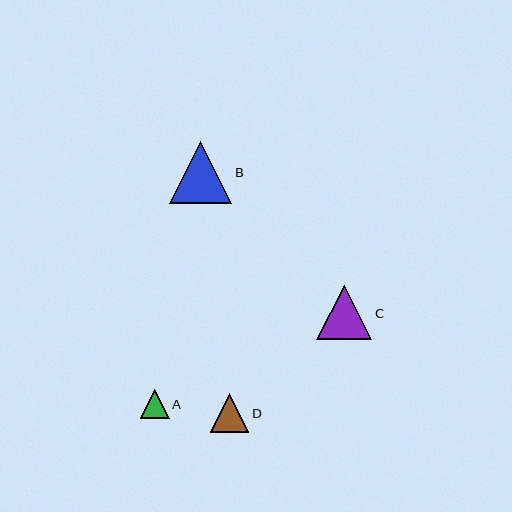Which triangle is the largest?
Triangle B is the largest with a size of approximately 62 pixels.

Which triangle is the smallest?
Triangle A is the smallest with a size of approximately 29 pixels.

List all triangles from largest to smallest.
From largest to smallest: B, C, D, A.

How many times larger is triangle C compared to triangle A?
Triangle C is approximately 1.9 times the size of triangle A.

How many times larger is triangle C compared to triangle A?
Triangle C is approximately 1.9 times the size of triangle A.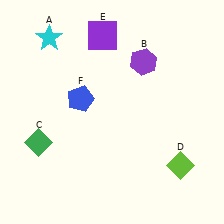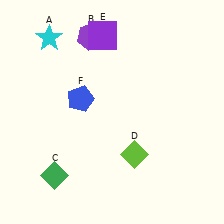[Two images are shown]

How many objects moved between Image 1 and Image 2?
3 objects moved between the two images.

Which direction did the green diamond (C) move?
The green diamond (C) moved down.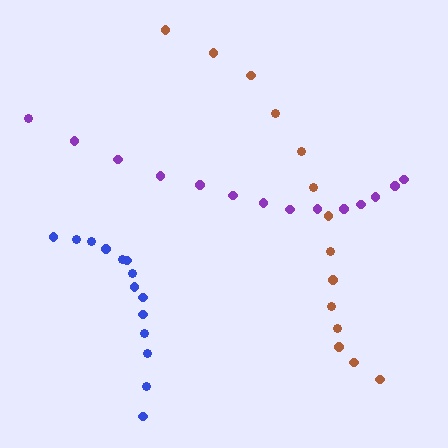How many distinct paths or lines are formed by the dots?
There are 3 distinct paths.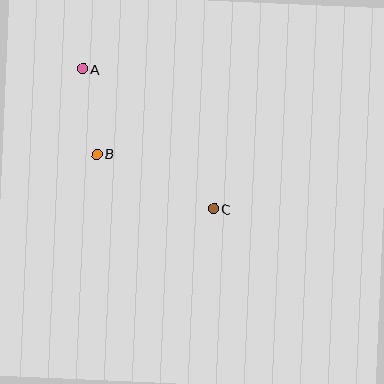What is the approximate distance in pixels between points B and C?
The distance between B and C is approximately 129 pixels.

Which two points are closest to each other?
Points A and B are closest to each other.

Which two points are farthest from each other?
Points A and C are farthest from each other.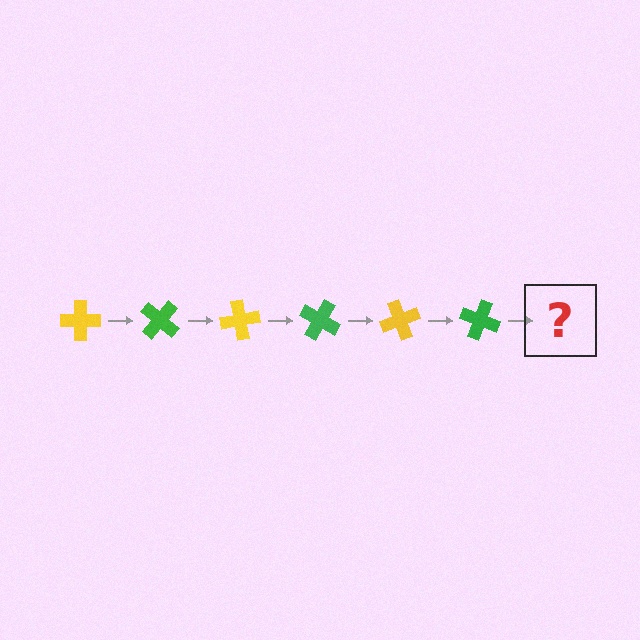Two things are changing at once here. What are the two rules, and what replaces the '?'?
The two rules are that it rotates 40 degrees each step and the color cycles through yellow and green. The '?' should be a yellow cross, rotated 240 degrees from the start.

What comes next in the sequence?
The next element should be a yellow cross, rotated 240 degrees from the start.